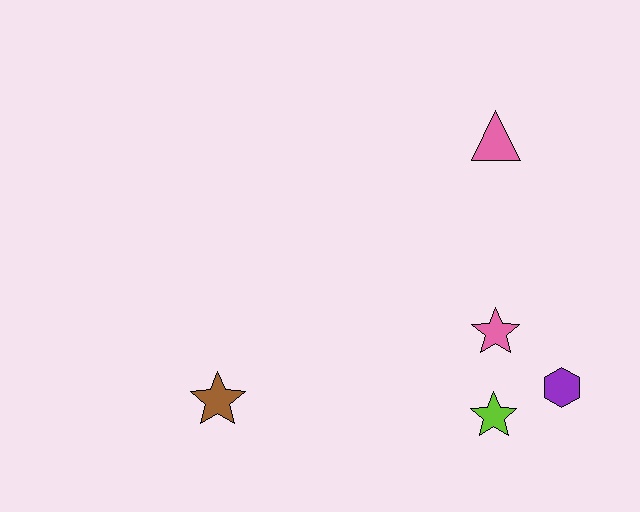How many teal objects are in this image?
There are no teal objects.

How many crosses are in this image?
There are no crosses.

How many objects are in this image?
There are 5 objects.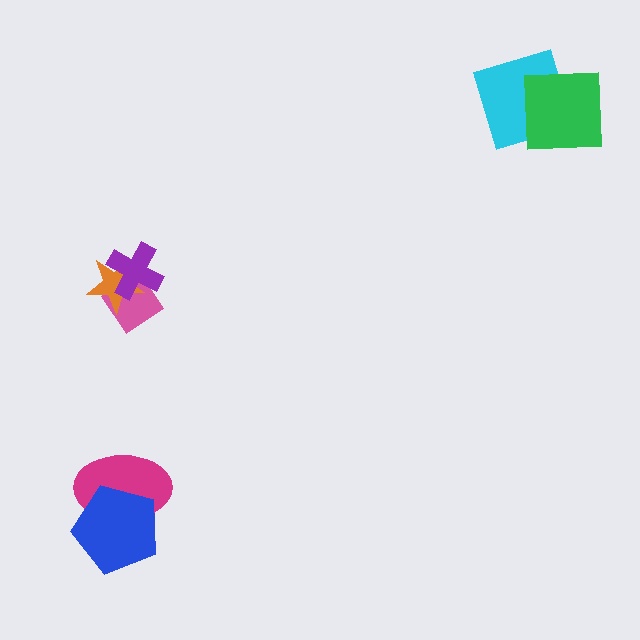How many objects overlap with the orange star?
2 objects overlap with the orange star.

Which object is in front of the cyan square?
The green square is in front of the cyan square.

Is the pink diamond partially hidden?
Yes, it is partially covered by another shape.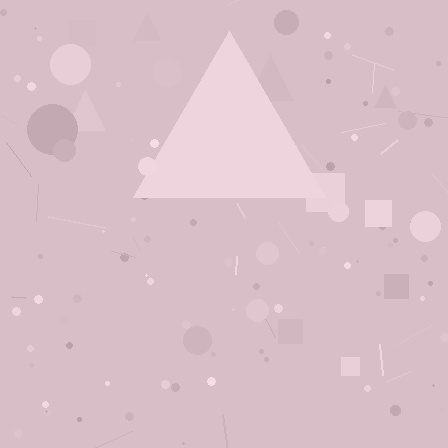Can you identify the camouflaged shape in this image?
The camouflaged shape is a triangle.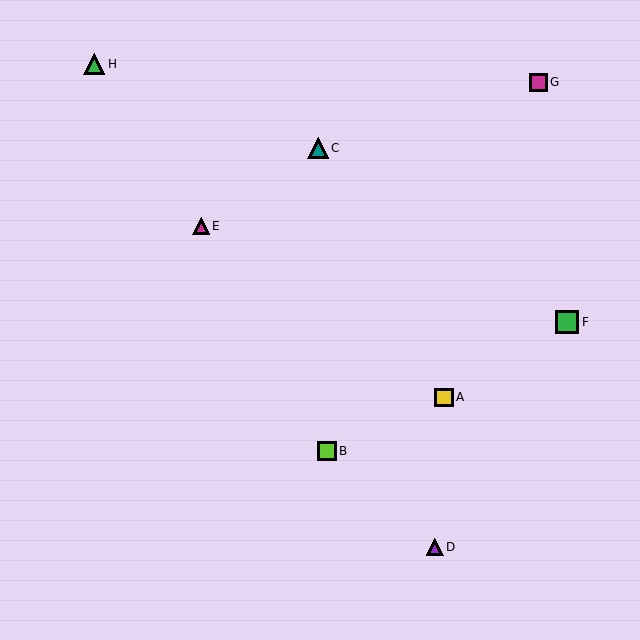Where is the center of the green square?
The center of the green square is at (567, 322).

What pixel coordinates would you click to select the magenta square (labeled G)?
Click at (539, 82) to select the magenta square G.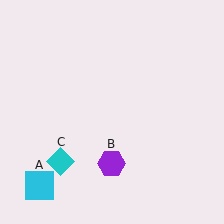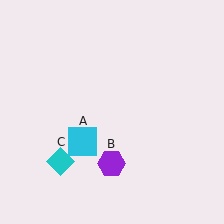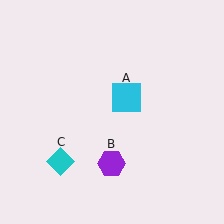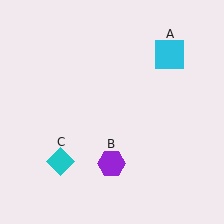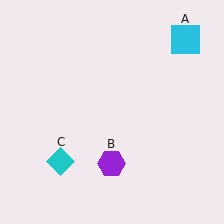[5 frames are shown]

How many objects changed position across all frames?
1 object changed position: cyan square (object A).